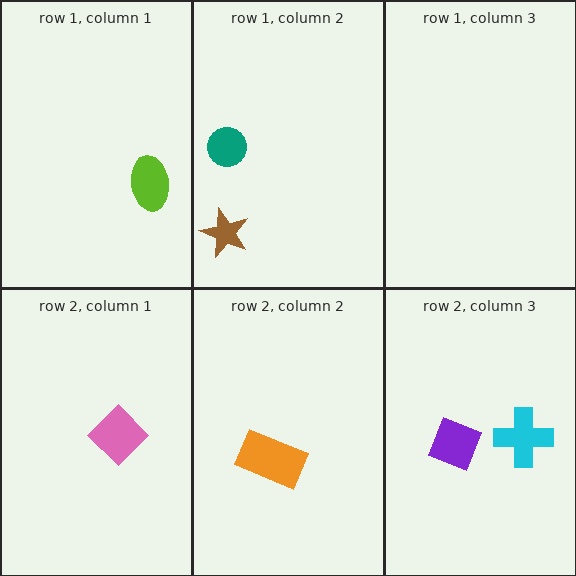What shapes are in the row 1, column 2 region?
The brown star, the teal circle.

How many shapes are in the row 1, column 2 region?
2.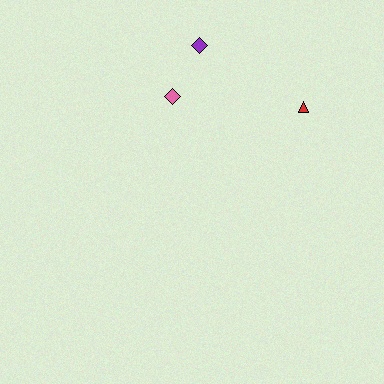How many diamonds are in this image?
There are 2 diamonds.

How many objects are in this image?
There are 3 objects.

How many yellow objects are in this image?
There are no yellow objects.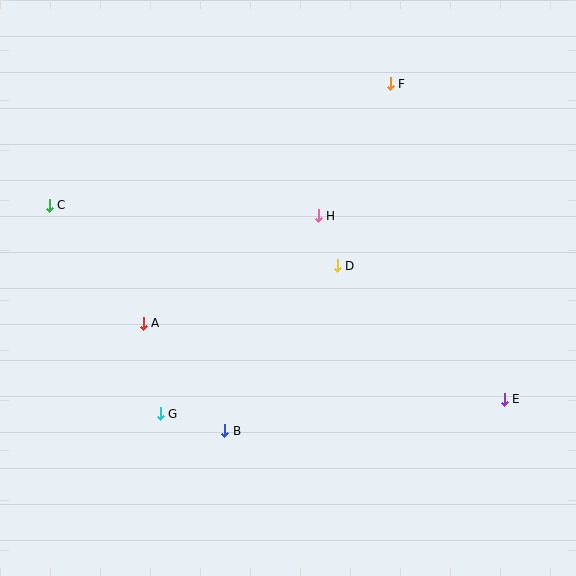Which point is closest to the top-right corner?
Point F is closest to the top-right corner.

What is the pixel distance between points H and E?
The distance between H and E is 261 pixels.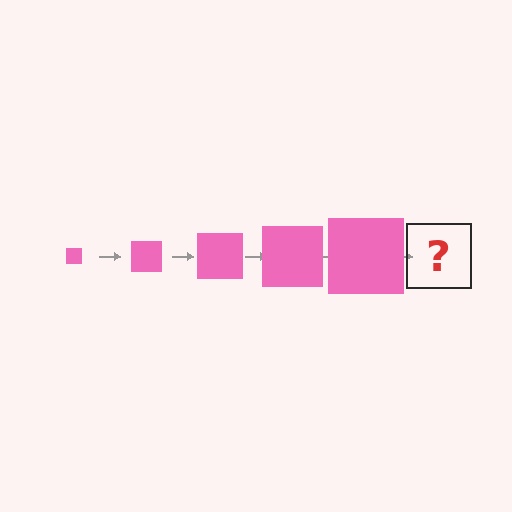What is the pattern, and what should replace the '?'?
The pattern is that the square gets progressively larger each step. The '?' should be a pink square, larger than the previous one.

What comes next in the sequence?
The next element should be a pink square, larger than the previous one.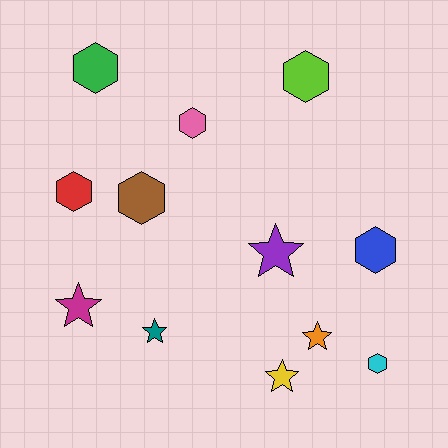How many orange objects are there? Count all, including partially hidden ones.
There is 1 orange object.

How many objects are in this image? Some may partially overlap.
There are 12 objects.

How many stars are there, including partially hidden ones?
There are 5 stars.